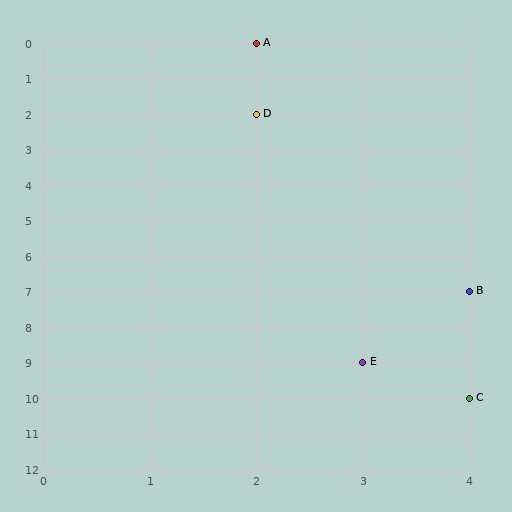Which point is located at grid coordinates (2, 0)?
Point A is at (2, 0).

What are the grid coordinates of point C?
Point C is at grid coordinates (4, 10).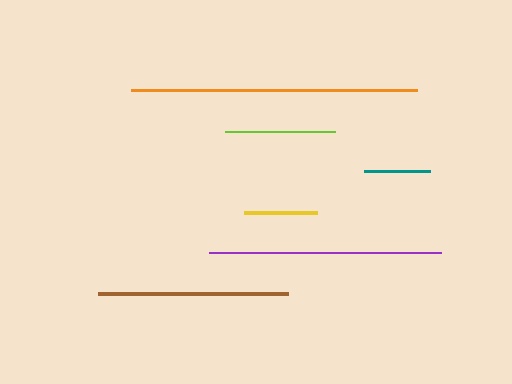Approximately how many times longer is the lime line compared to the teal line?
The lime line is approximately 1.7 times the length of the teal line.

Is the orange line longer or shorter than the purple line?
The orange line is longer than the purple line.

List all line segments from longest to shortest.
From longest to shortest: orange, purple, brown, lime, yellow, teal.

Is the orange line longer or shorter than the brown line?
The orange line is longer than the brown line.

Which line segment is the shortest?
The teal line is the shortest at approximately 66 pixels.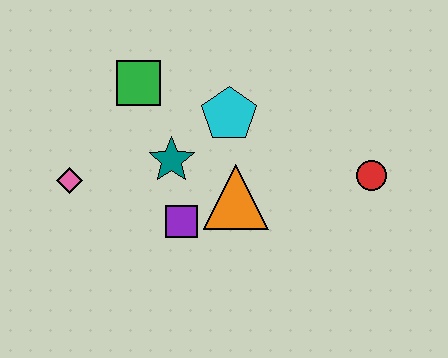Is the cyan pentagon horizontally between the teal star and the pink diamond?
No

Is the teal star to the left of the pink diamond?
No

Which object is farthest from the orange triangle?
The pink diamond is farthest from the orange triangle.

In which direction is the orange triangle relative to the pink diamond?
The orange triangle is to the right of the pink diamond.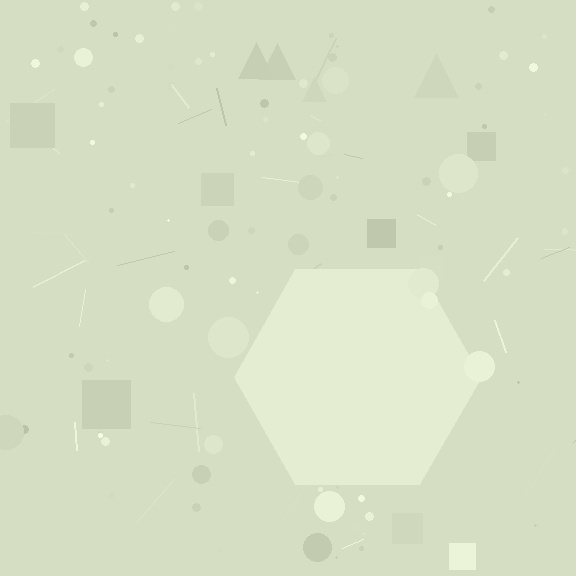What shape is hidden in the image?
A hexagon is hidden in the image.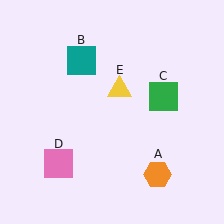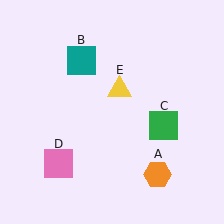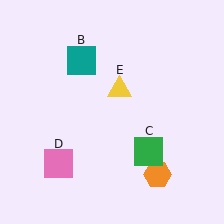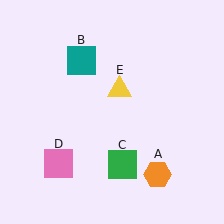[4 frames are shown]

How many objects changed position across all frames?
1 object changed position: green square (object C).